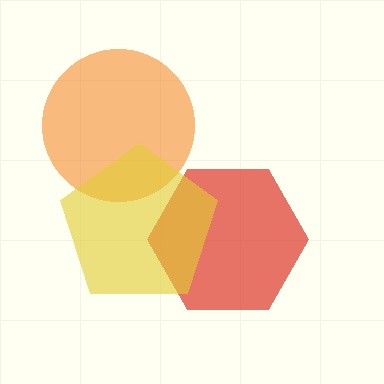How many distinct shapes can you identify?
There are 3 distinct shapes: an orange circle, a red hexagon, a yellow pentagon.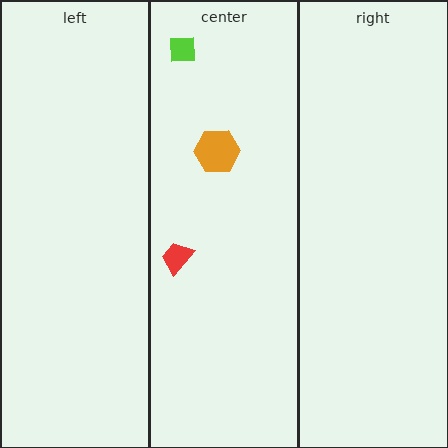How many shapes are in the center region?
3.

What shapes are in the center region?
The orange hexagon, the red trapezoid, the lime square.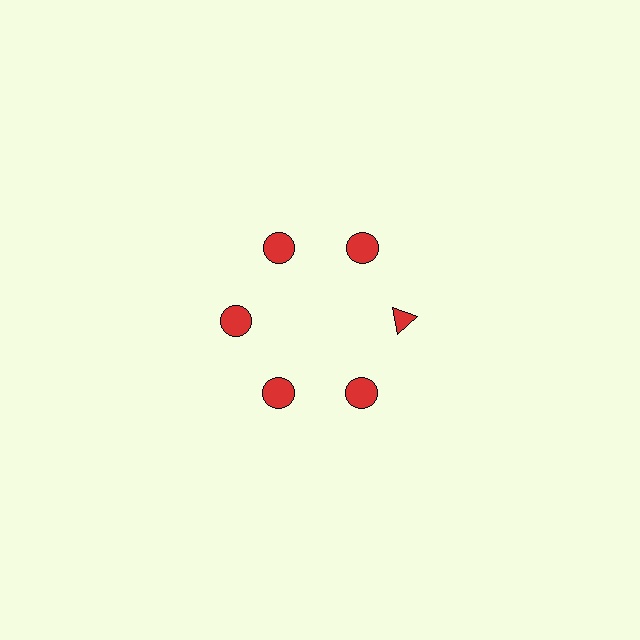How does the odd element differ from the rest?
It has a different shape: triangle instead of circle.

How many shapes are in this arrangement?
There are 6 shapes arranged in a ring pattern.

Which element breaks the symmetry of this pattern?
The red triangle at roughly the 3 o'clock position breaks the symmetry. All other shapes are red circles.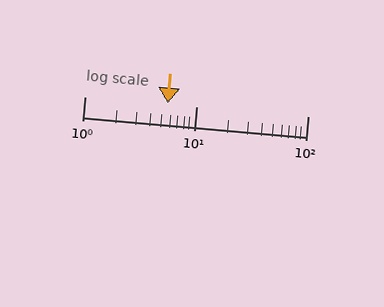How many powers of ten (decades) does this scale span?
The scale spans 2 decades, from 1 to 100.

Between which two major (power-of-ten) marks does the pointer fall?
The pointer is between 1 and 10.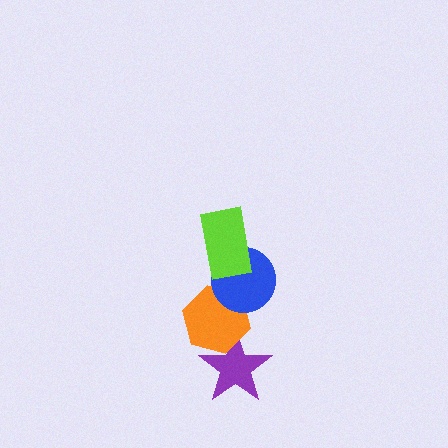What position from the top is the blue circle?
The blue circle is 2nd from the top.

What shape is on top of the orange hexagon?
The blue circle is on top of the orange hexagon.